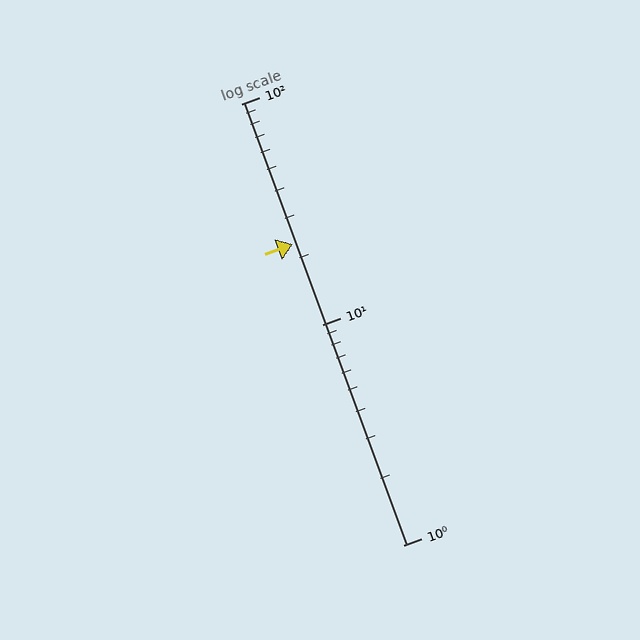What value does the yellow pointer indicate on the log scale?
The pointer indicates approximately 23.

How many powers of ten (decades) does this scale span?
The scale spans 2 decades, from 1 to 100.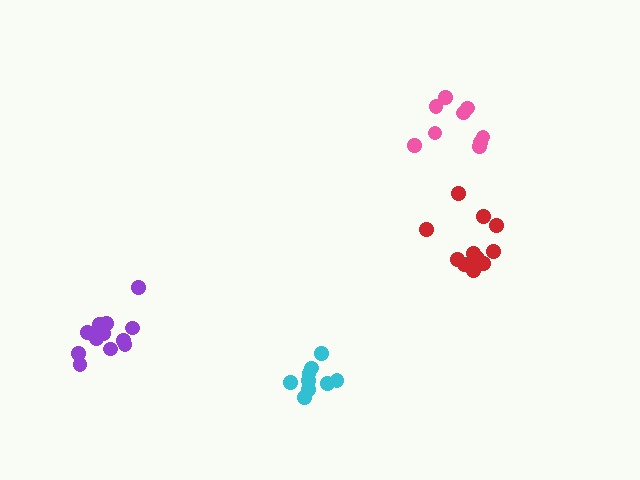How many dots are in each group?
Group 1: 12 dots, Group 2: 9 dots, Group 3: 13 dots, Group 4: 9 dots (43 total).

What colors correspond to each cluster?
The clusters are colored: red, pink, purple, cyan.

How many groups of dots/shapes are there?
There are 4 groups.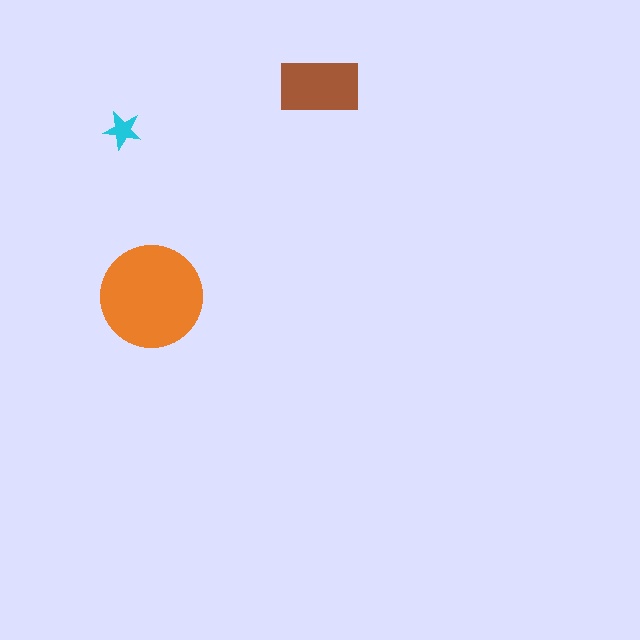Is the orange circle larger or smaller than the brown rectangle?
Larger.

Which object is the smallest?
The cyan star.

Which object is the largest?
The orange circle.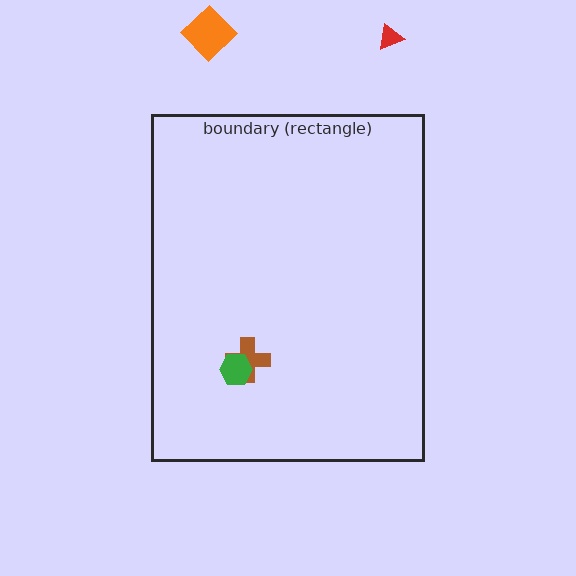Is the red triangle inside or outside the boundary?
Outside.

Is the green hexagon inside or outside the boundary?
Inside.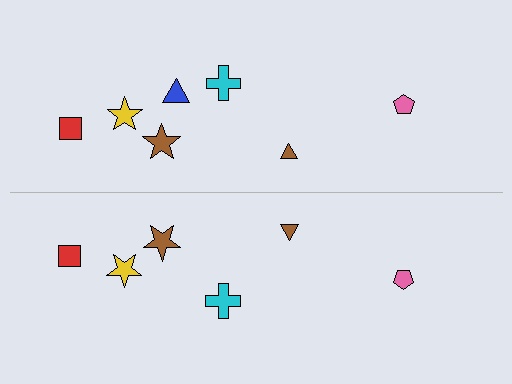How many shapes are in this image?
There are 13 shapes in this image.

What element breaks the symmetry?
A blue triangle is missing from the bottom side.